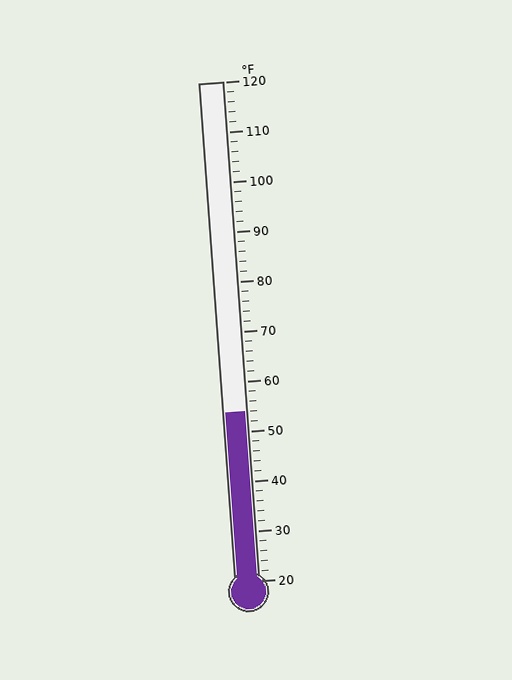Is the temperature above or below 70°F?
The temperature is below 70°F.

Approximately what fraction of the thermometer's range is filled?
The thermometer is filled to approximately 35% of its range.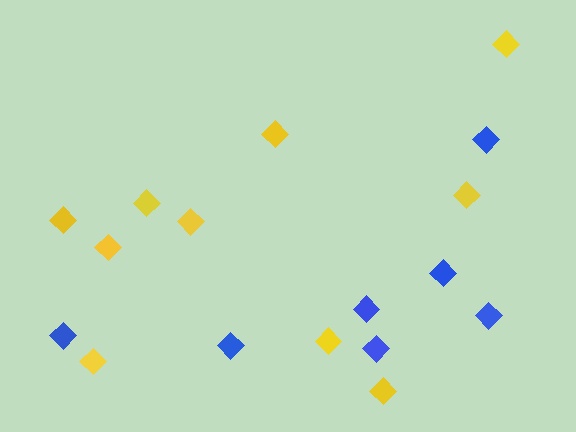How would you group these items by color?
There are 2 groups: one group of yellow diamonds (10) and one group of blue diamonds (7).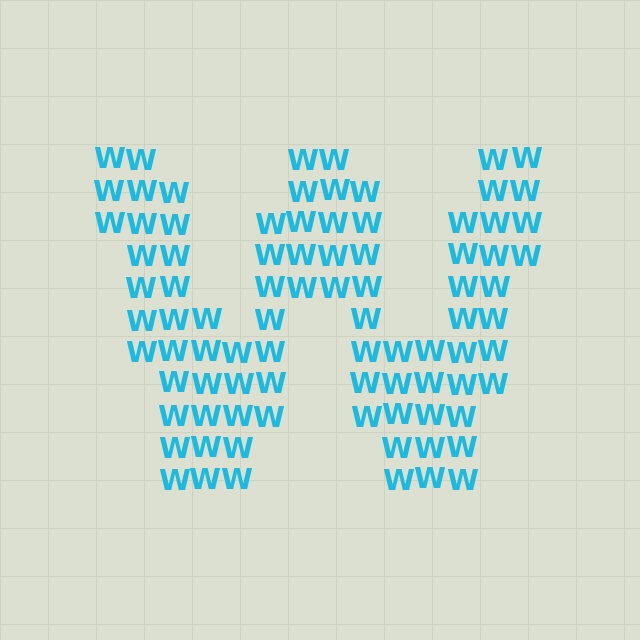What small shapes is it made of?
It is made of small letter W's.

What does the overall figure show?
The overall figure shows the letter W.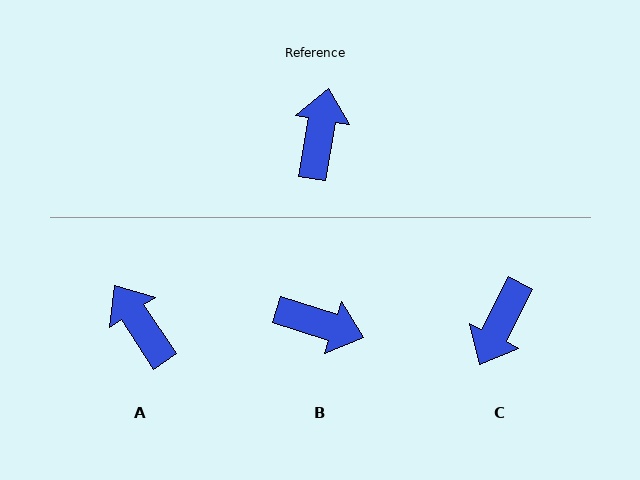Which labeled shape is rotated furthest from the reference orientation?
C, about 163 degrees away.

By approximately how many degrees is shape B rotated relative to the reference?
Approximately 97 degrees clockwise.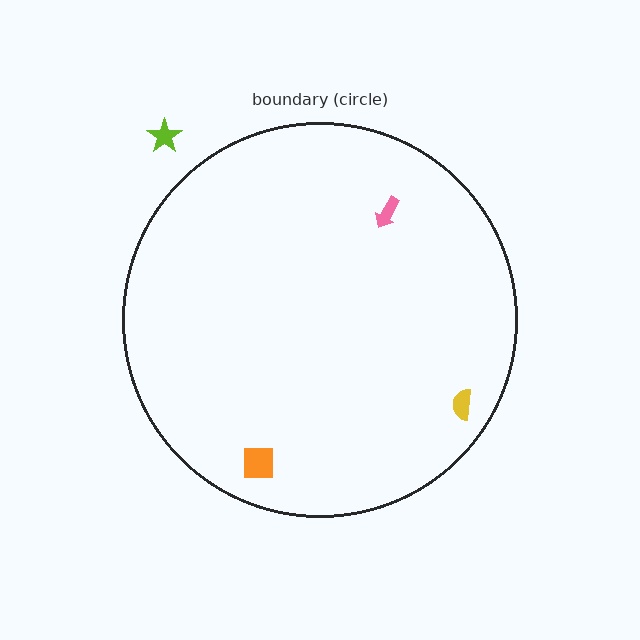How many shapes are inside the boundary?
3 inside, 1 outside.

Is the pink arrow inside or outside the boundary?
Inside.